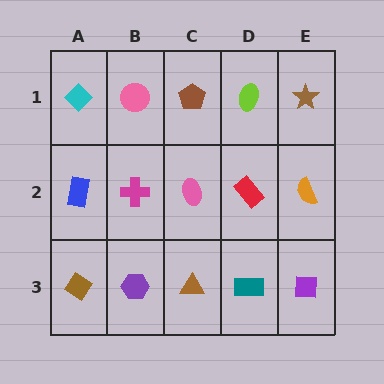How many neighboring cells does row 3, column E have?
2.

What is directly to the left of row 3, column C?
A purple hexagon.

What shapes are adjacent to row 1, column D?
A red rectangle (row 2, column D), a brown pentagon (row 1, column C), a brown star (row 1, column E).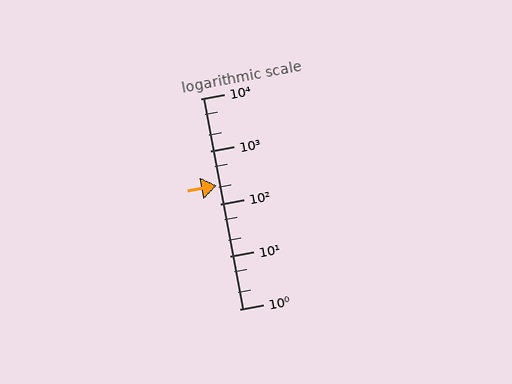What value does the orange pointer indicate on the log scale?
The pointer indicates approximately 220.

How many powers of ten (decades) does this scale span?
The scale spans 4 decades, from 1 to 10000.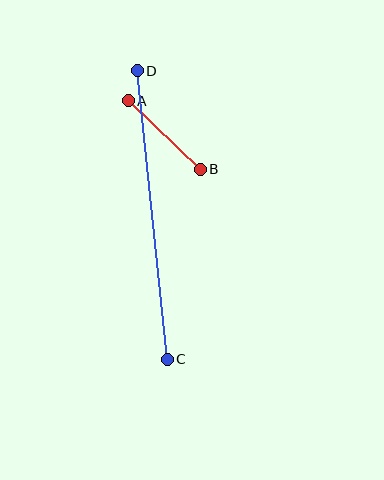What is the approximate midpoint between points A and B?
The midpoint is at approximately (164, 135) pixels.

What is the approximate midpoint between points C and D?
The midpoint is at approximately (152, 215) pixels.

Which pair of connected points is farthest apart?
Points C and D are farthest apart.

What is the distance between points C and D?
The distance is approximately 290 pixels.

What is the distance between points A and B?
The distance is approximately 99 pixels.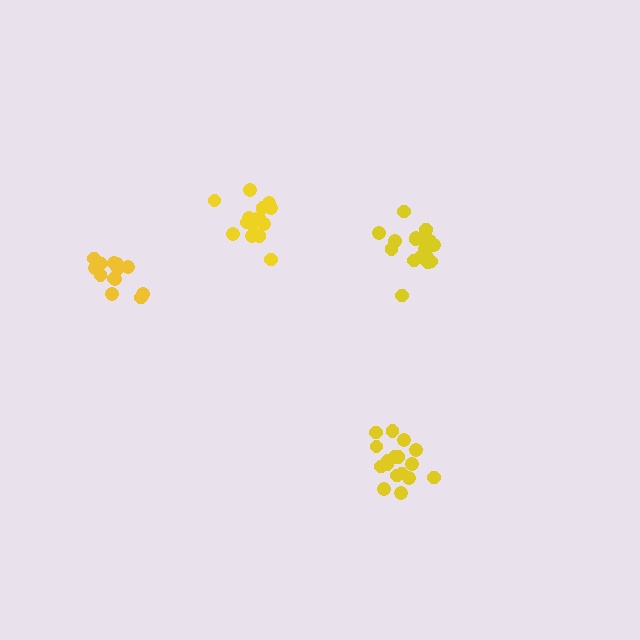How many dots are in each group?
Group 1: 18 dots, Group 2: 18 dots, Group 3: 13 dots, Group 4: 17 dots (66 total).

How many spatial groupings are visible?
There are 4 spatial groupings.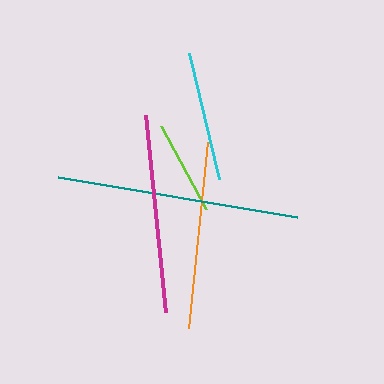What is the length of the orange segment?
The orange segment is approximately 187 pixels long.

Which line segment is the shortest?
The lime line is the shortest at approximately 95 pixels.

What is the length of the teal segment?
The teal segment is approximately 242 pixels long.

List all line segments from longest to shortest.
From longest to shortest: teal, magenta, orange, cyan, lime.